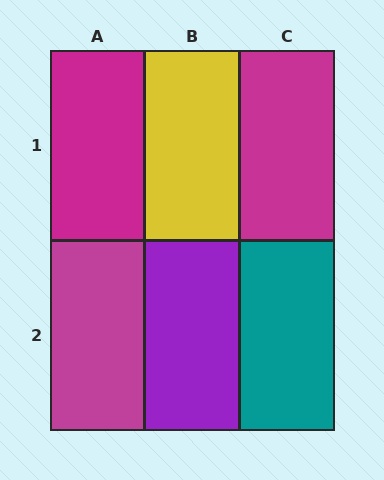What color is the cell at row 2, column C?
Teal.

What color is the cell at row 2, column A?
Magenta.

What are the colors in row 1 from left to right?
Magenta, yellow, magenta.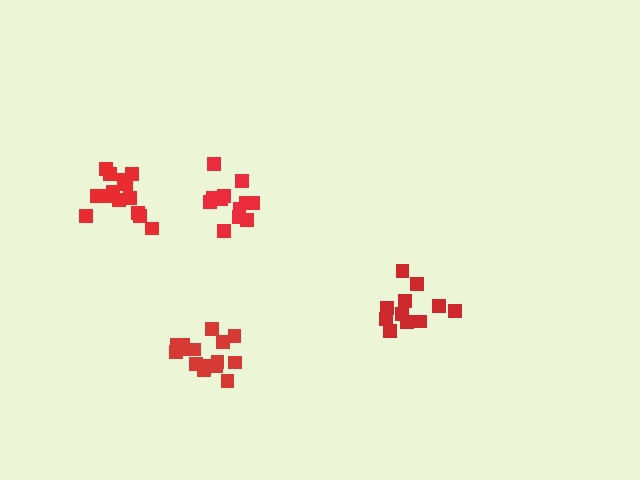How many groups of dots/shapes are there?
There are 4 groups.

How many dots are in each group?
Group 1: 15 dots, Group 2: 11 dots, Group 3: 13 dots, Group 4: 15 dots (54 total).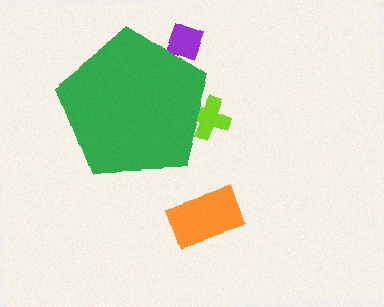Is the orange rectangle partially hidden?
No, the orange rectangle is fully visible.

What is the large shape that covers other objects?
A green pentagon.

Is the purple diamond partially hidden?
Yes, the purple diamond is partially hidden behind the green pentagon.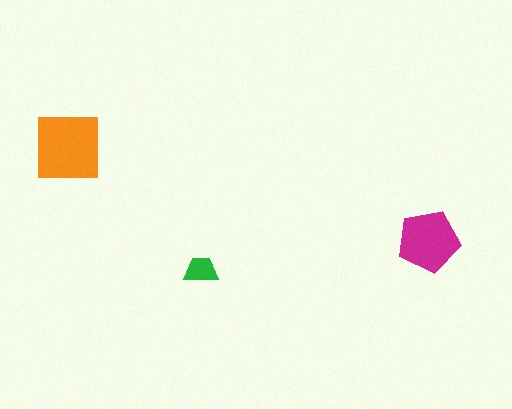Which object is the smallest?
The green trapezoid.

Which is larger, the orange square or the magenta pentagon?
The orange square.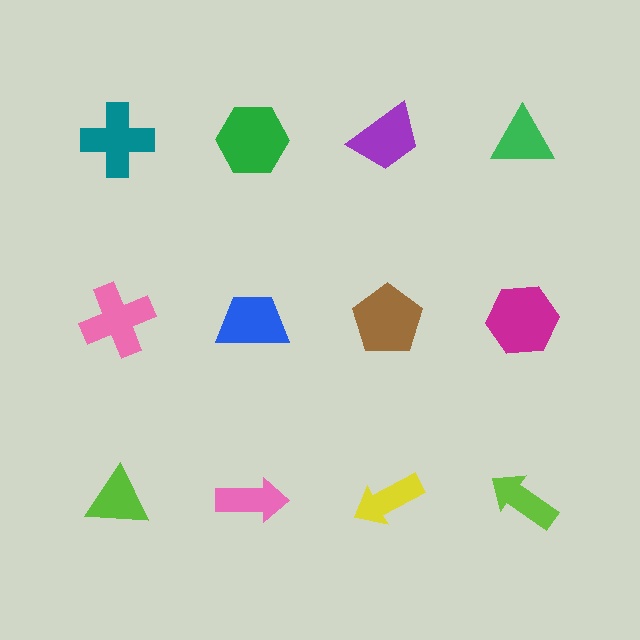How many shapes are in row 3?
4 shapes.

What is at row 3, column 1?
A lime triangle.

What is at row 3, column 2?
A pink arrow.